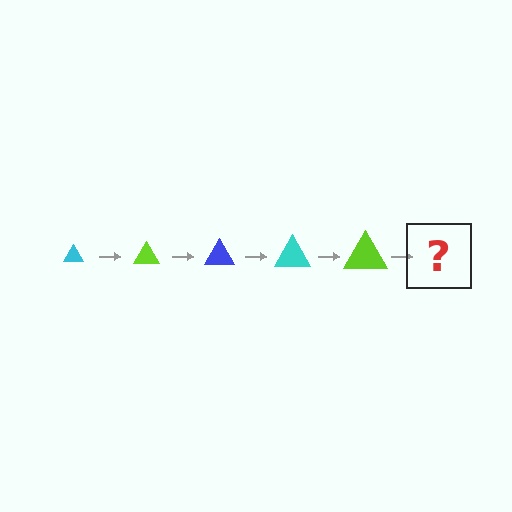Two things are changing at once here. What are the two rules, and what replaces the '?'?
The two rules are that the triangle grows larger each step and the color cycles through cyan, lime, and blue. The '?' should be a blue triangle, larger than the previous one.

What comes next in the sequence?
The next element should be a blue triangle, larger than the previous one.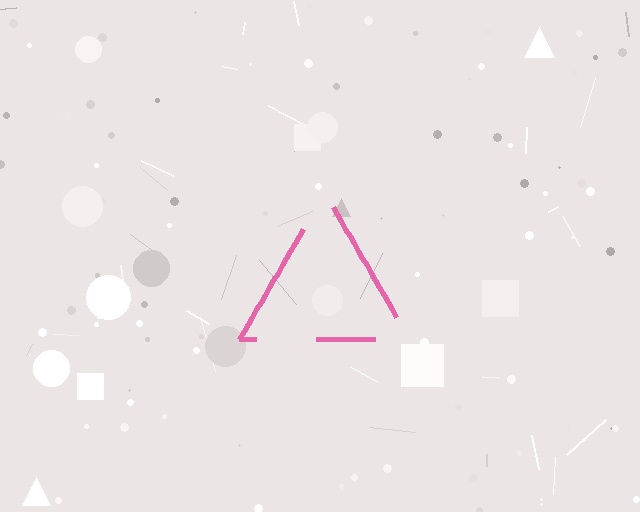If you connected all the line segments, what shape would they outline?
They would outline a triangle.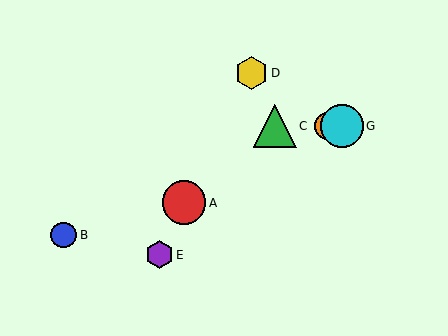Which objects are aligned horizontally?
Objects C, F, G are aligned horizontally.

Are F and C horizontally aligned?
Yes, both are at y≈126.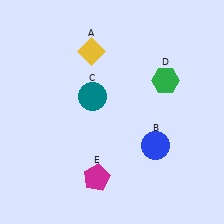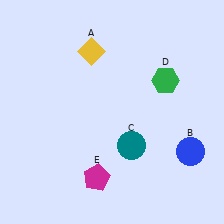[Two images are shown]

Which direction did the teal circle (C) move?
The teal circle (C) moved down.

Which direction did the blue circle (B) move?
The blue circle (B) moved right.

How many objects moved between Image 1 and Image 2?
2 objects moved between the two images.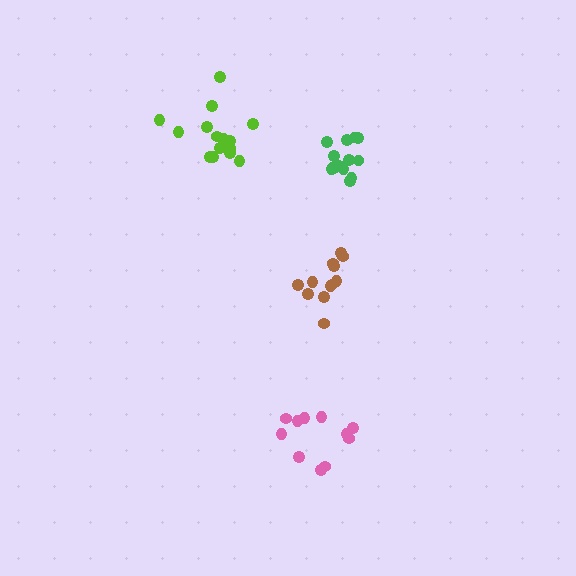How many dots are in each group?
Group 1: 12 dots, Group 2: 14 dots, Group 3: 11 dots, Group 4: 16 dots (53 total).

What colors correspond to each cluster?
The clusters are colored: brown, green, pink, lime.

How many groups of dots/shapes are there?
There are 4 groups.